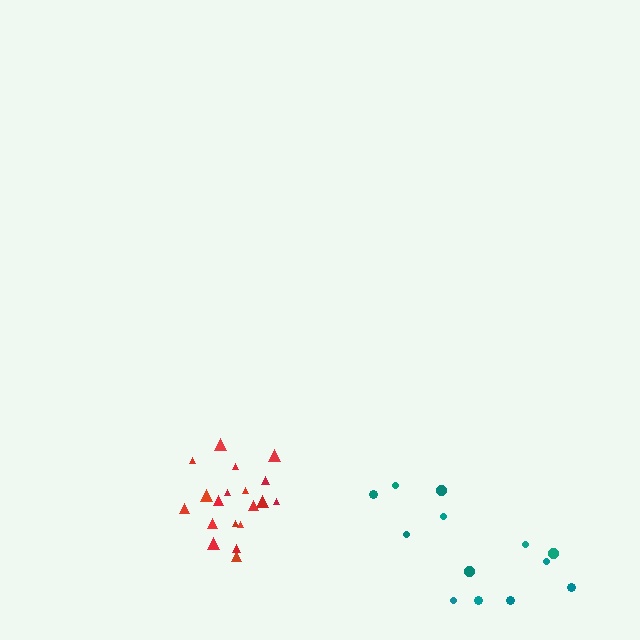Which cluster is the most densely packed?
Red.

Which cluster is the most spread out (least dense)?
Teal.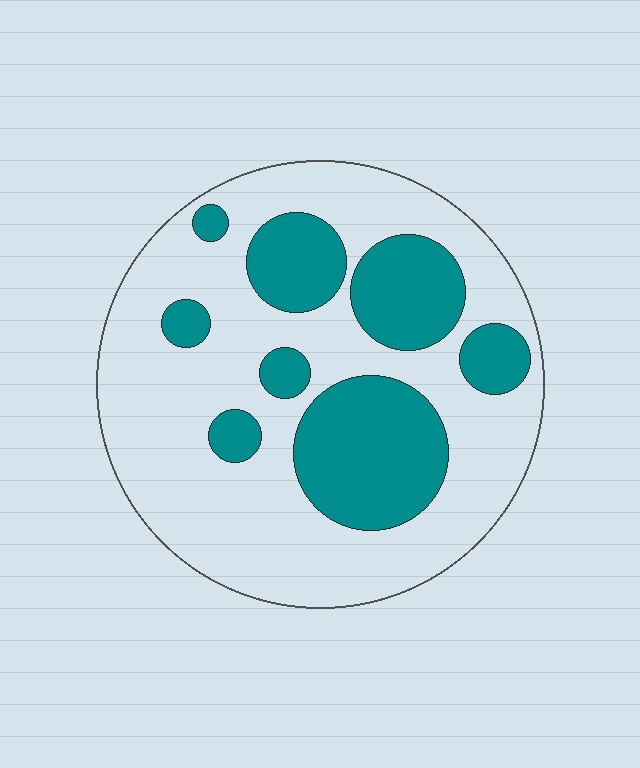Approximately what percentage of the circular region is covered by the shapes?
Approximately 30%.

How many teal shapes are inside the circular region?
8.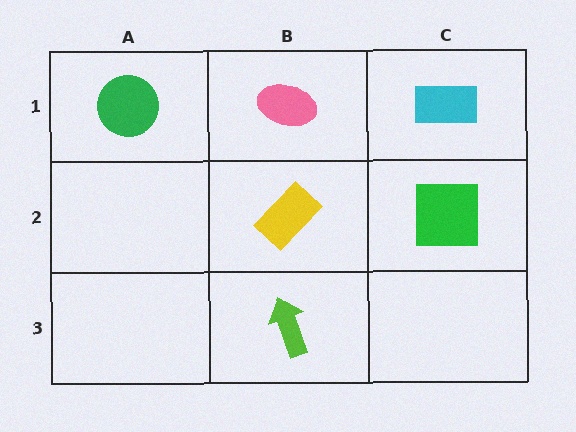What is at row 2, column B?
A yellow rectangle.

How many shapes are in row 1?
3 shapes.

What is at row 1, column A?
A green circle.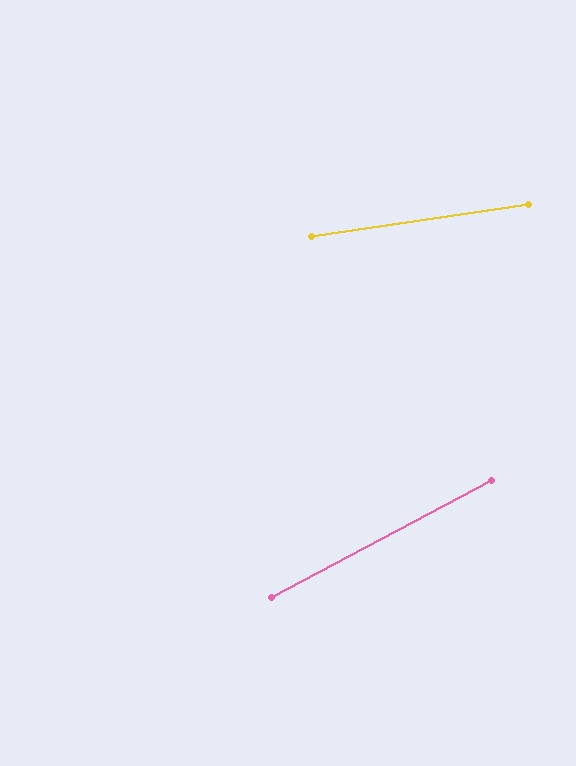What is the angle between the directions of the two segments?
Approximately 20 degrees.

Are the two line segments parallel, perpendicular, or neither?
Neither parallel nor perpendicular — they differ by about 20°.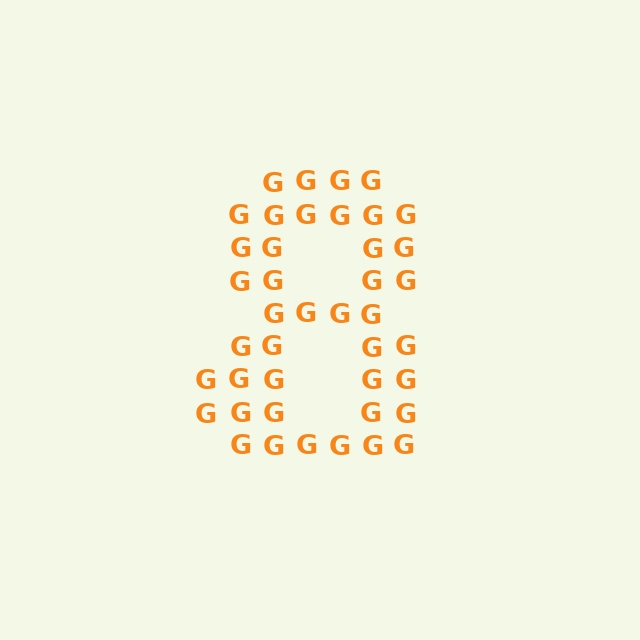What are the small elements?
The small elements are letter G's.